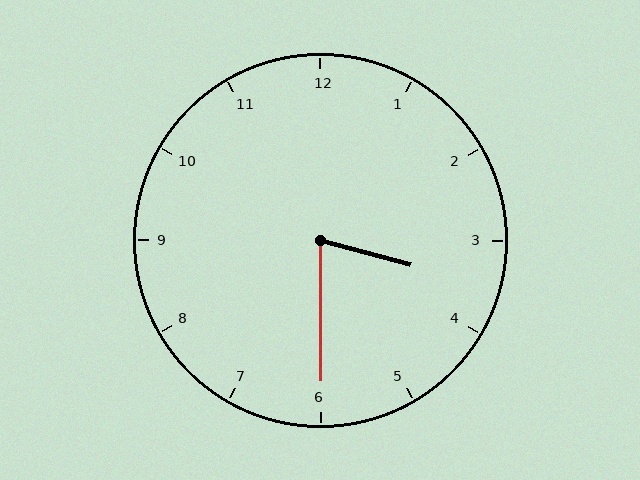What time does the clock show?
3:30.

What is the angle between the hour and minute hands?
Approximately 75 degrees.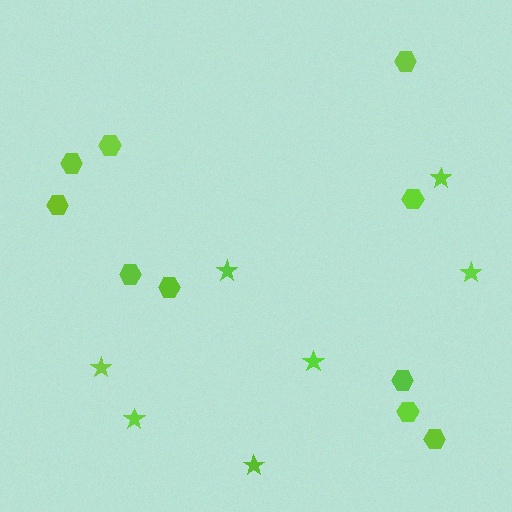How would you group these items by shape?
There are 2 groups: one group of hexagons (10) and one group of stars (7).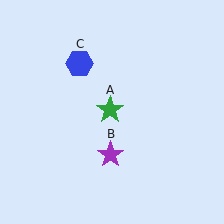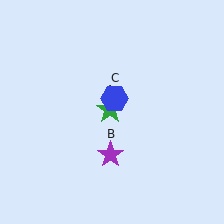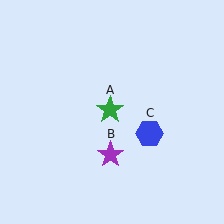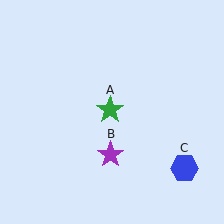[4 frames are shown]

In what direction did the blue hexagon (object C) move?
The blue hexagon (object C) moved down and to the right.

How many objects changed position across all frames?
1 object changed position: blue hexagon (object C).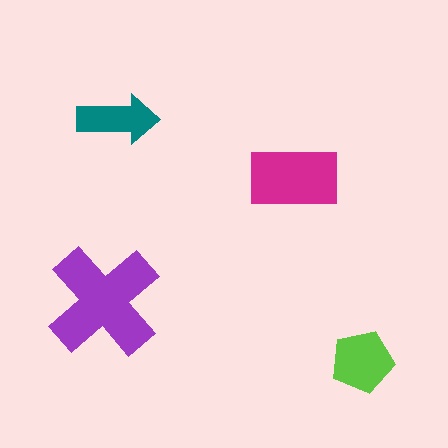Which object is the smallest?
The teal arrow.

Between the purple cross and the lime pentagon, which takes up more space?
The purple cross.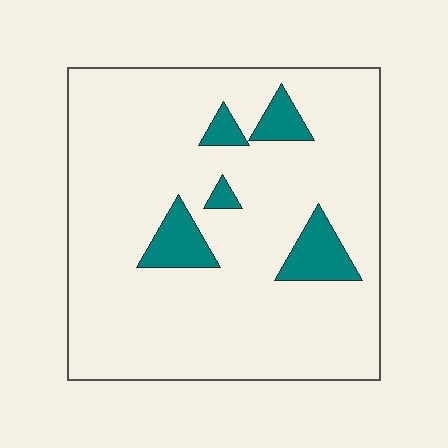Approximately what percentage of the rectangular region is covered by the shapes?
Approximately 10%.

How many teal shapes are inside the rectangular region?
5.